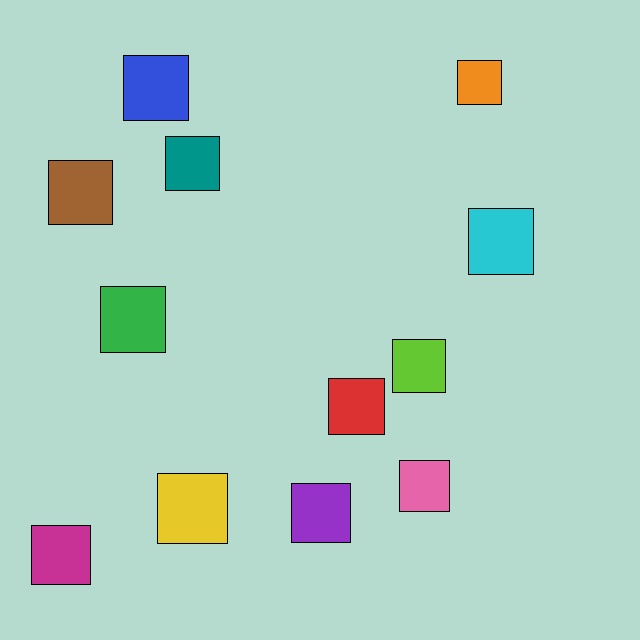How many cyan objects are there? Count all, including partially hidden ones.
There is 1 cyan object.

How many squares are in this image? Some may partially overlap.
There are 12 squares.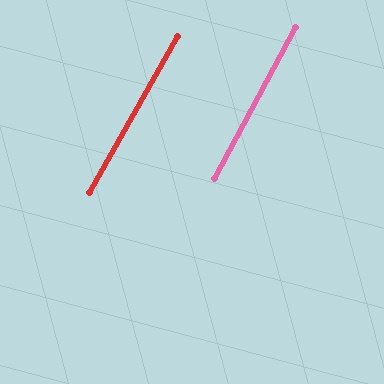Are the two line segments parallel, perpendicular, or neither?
Parallel — their directions differ by only 0.8°.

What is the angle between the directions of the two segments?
Approximately 1 degree.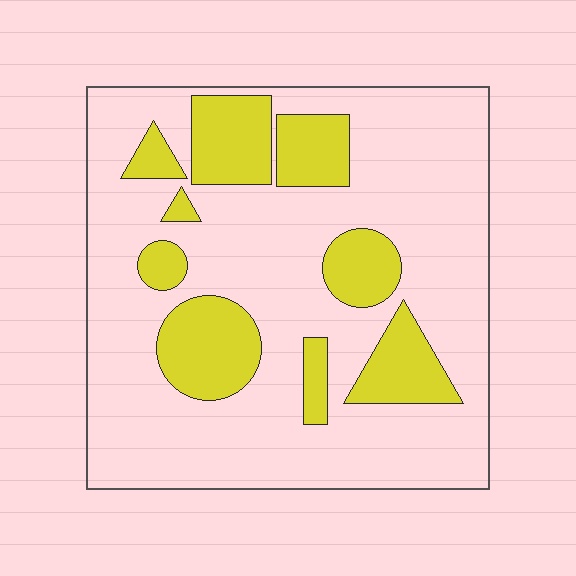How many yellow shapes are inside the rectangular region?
9.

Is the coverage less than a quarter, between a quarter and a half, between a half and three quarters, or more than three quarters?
Less than a quarter.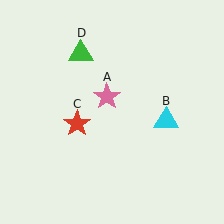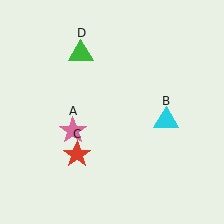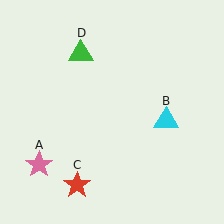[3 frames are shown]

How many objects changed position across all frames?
2 objects changed position: pink star (object A), red star (object C).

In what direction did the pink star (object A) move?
The pink star (object A) moved down and to the left.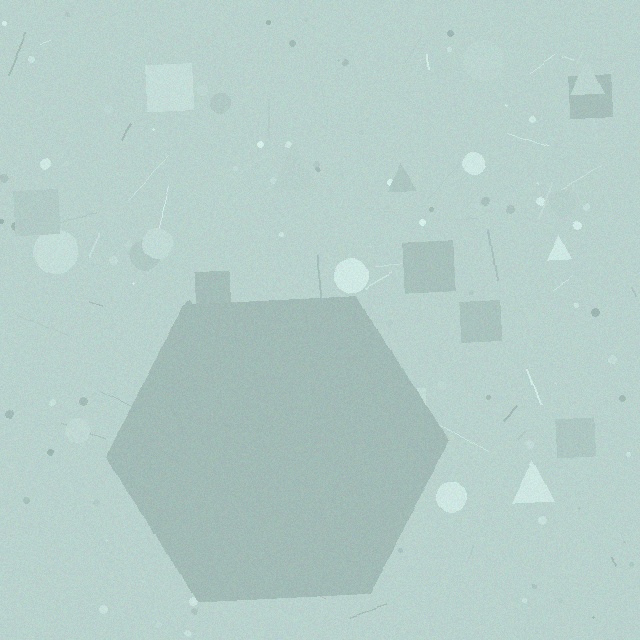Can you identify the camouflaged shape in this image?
The camouflaged shape is a hexagon.